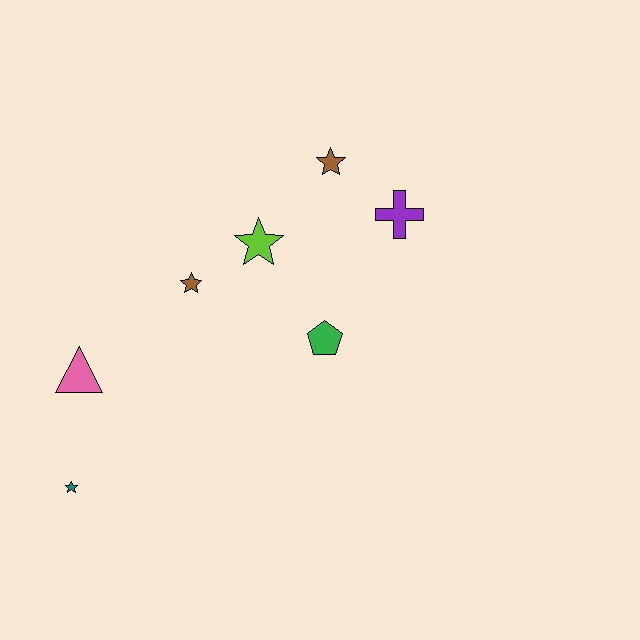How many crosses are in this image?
There is 1 cross.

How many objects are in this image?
There are 7 objects.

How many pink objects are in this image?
There is 1 pink object.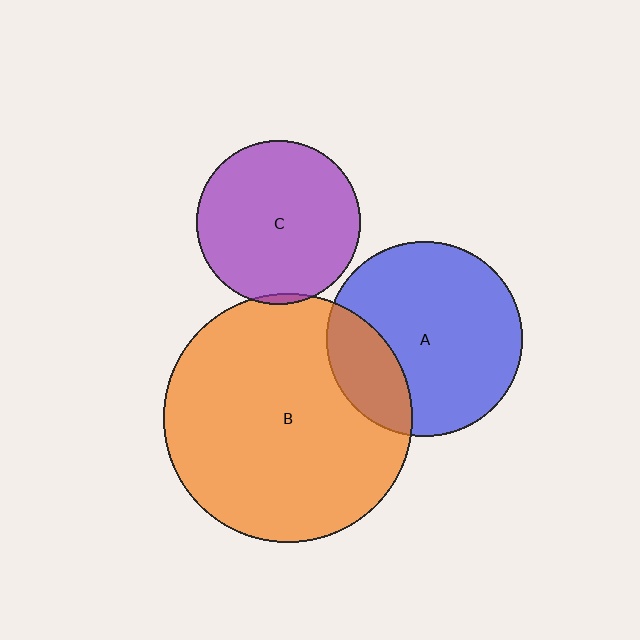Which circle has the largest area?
Circle B (orange).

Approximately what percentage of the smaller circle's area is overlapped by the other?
Approximately 25%.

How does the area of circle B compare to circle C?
Approximately 2.3 times.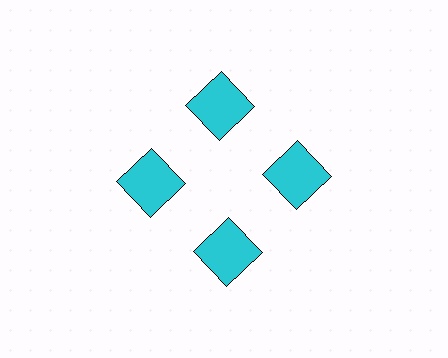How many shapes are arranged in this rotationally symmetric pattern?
There are 4 shapes, arranged in 4 groups of 1.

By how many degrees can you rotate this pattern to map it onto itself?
The pattern maps onto itself every 90 degrees of rotation.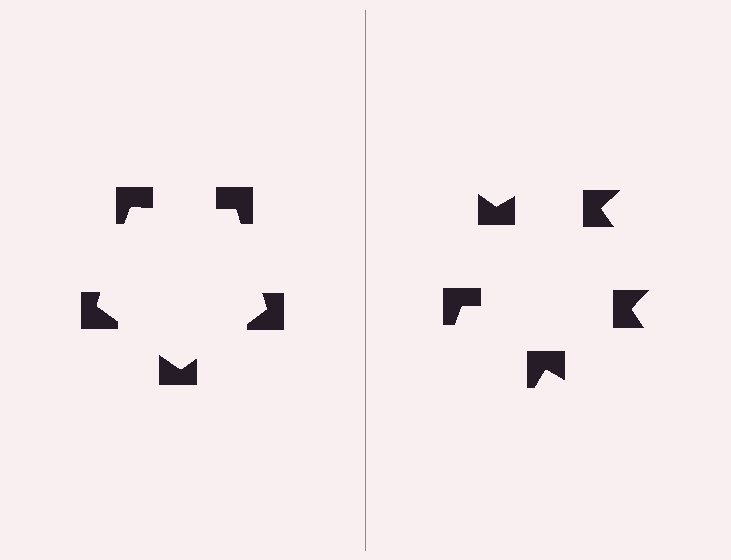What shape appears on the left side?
An illusory pentagon.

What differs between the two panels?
The notched squares are positioned identically on both sides; only the wedge orientations differ. On the left they align to a pentagon; on the right they are misaligned.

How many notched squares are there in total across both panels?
10 — 5 on each side.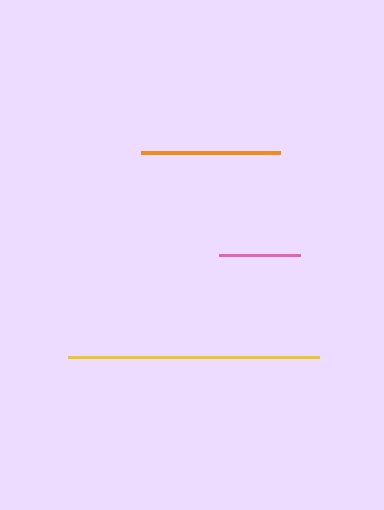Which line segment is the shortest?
The pink line is the shortest at approximately 81 pixels.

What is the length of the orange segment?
The orange segment is approximately 140 pixels long.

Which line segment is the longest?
The yellow line is the longest at approximately 251 pixels.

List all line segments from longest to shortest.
From longest to shortest: yellow, orange, pink.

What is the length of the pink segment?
The pink segment is approximately 81 pixels long.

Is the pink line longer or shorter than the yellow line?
The yellow line is longer than the pink line.